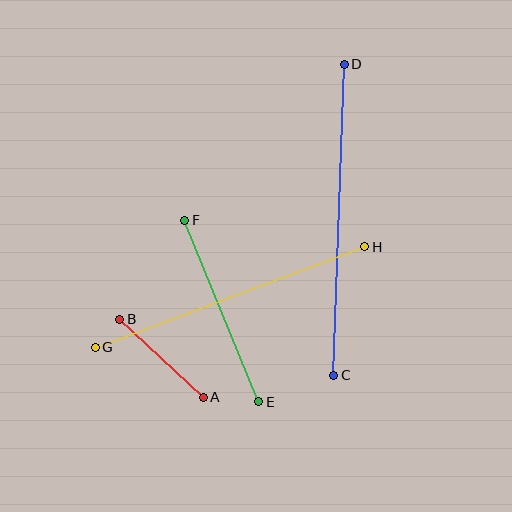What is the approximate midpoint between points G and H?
The midpoint is at approximately (230, 297) pixels.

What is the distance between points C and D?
The distance is approximately 311 pixels.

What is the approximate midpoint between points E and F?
The midpoint is at approximately (222, 311) pixels.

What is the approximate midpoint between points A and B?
The midpoint is at approximately (161, 358) pixels.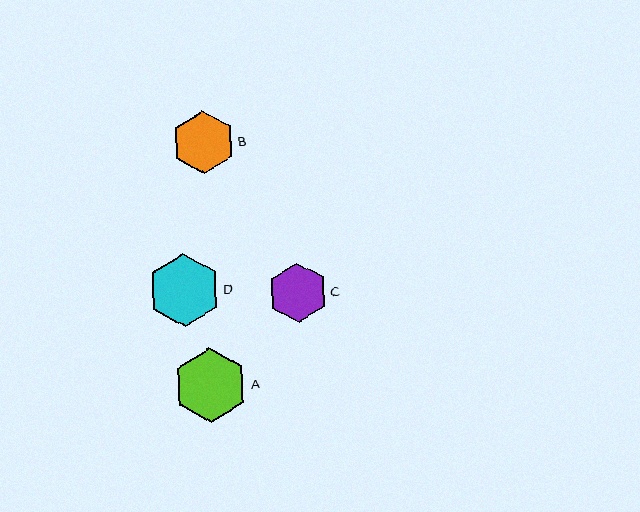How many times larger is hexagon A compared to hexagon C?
Hexagon A is approximately 1.3 times the size of hexagon C.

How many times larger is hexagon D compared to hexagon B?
Hexagon D is approximately 1.2 times the size of hexagon B.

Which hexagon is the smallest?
Hexagon C is the smallest with a size of approximately 60 pixels.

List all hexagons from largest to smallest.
From largest to smallest: A, D, B, C.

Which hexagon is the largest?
Hexagon A is the largest with a size of approximately 75 pixels.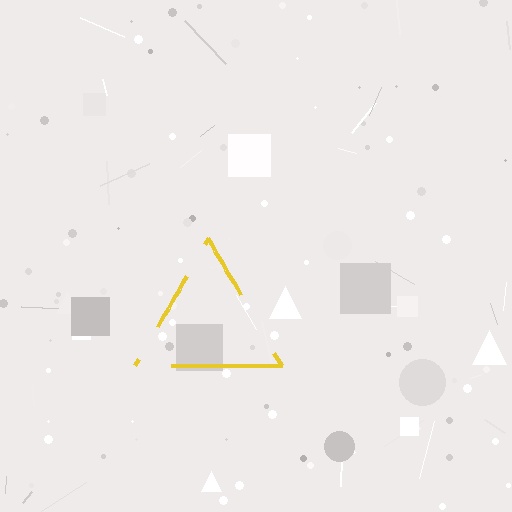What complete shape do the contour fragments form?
The contour fragments form a triangle.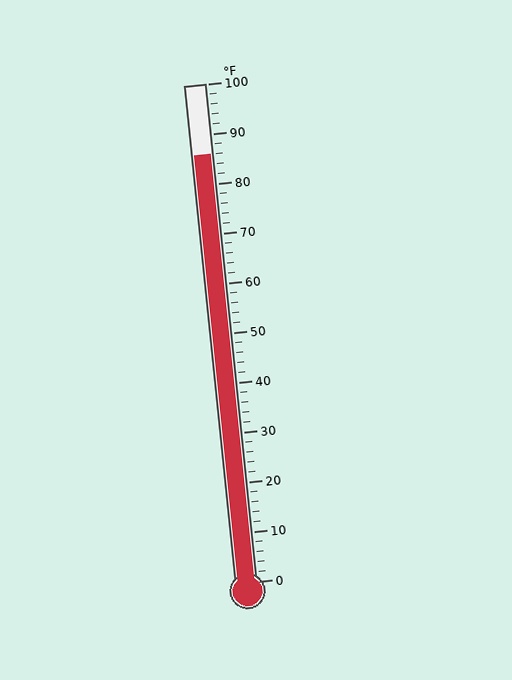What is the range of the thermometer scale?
The thermometer scale ranges from 0°F to 100°F.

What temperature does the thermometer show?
The thermometer shows approximately 86°F.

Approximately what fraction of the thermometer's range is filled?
The thermometer is filled to approximately 85% of its range.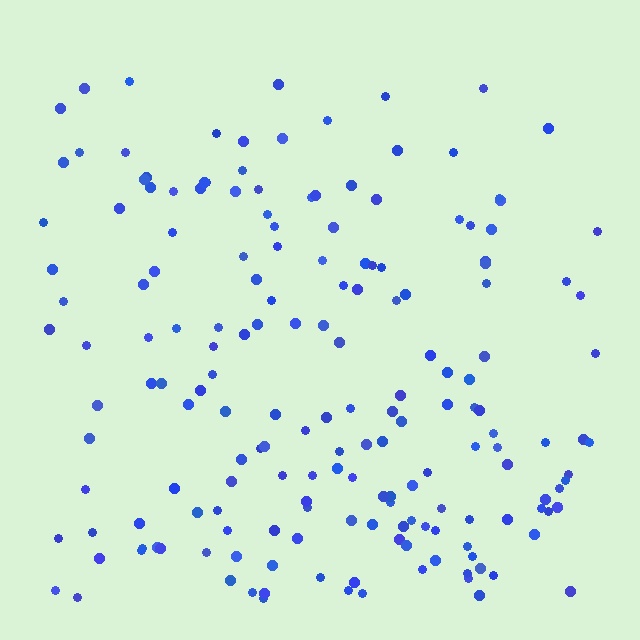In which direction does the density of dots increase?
From top to bottom, with the bottom side densest.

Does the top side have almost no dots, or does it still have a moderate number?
Still a moderate number, just noticeably fewer than the bottom.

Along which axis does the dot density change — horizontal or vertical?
Vertical.